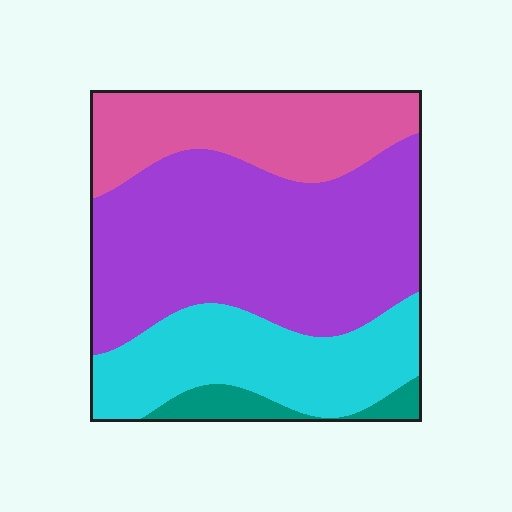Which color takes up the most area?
Purple, at roughly 45%.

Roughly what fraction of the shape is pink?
Pink covers around 25% of the shape.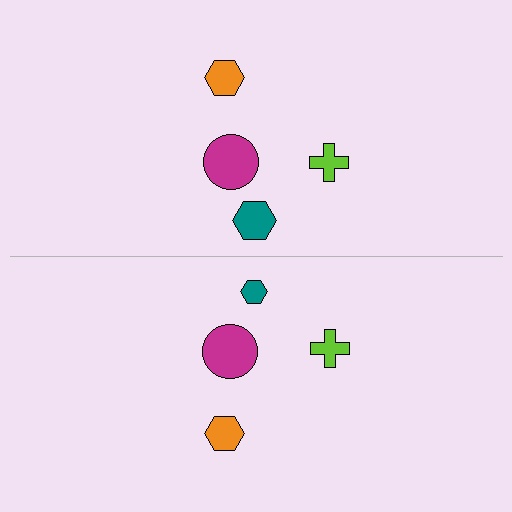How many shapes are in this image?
There are 8 shapes in this image.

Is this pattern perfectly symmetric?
No, the pattern is not perfectly symmetric. The teal hexagon on the bottom side has a different size than its mirror counterpart.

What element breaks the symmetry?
The teal hexagon on the bottom side has a different size than its mirror counterpart.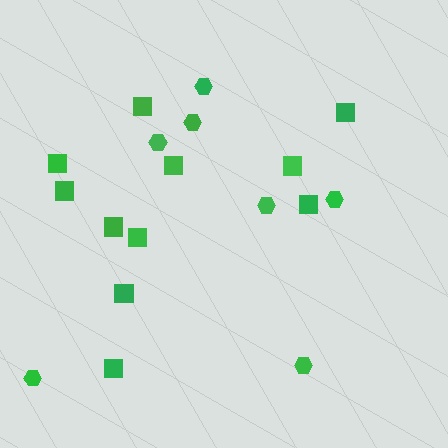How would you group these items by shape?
There are 2 groups: one group of hexagons (7) and one group of squares (11).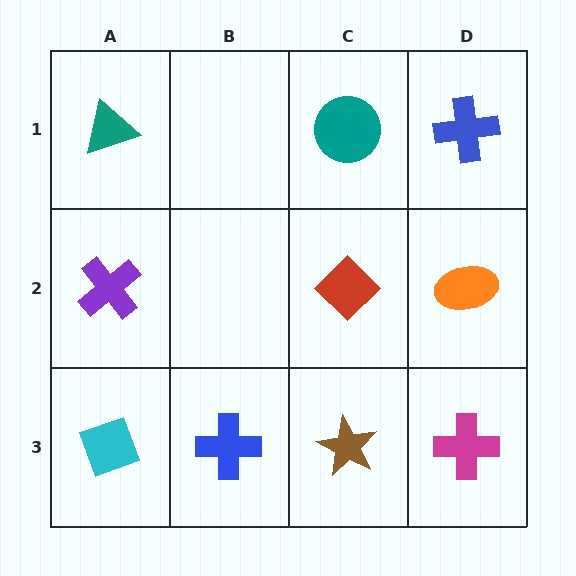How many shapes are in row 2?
3 shapes.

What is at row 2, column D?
An orange ellipse.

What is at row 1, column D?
A blue cross.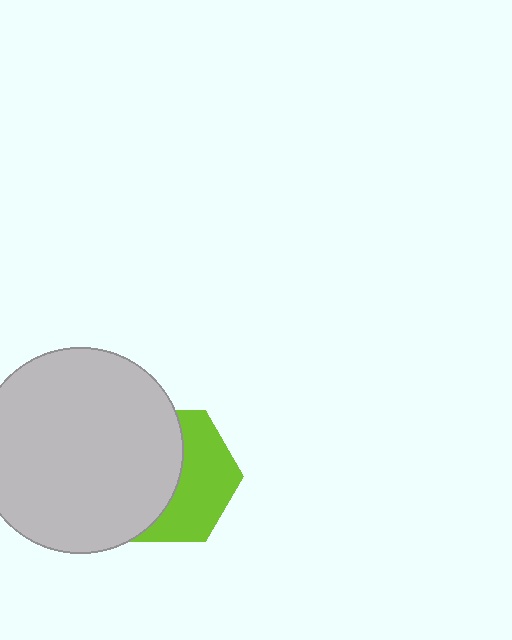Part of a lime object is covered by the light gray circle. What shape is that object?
It is a hexagon.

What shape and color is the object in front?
The object in front is a light gray circle.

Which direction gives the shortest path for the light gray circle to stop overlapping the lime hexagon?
Moving left gives the shortest separation.